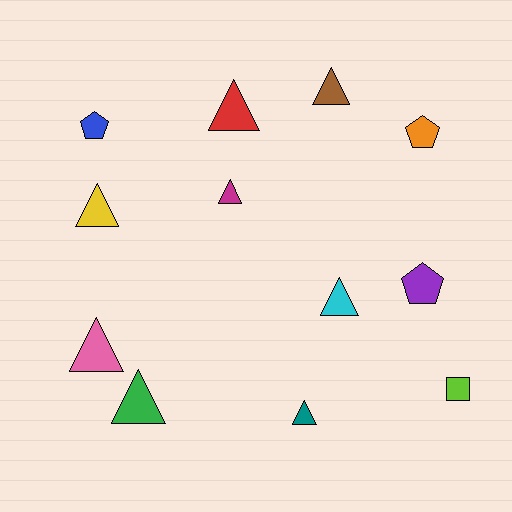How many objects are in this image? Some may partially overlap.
There are 12 objects.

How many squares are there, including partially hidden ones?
There is 1 square.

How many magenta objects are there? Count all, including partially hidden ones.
There is 1 magenta object.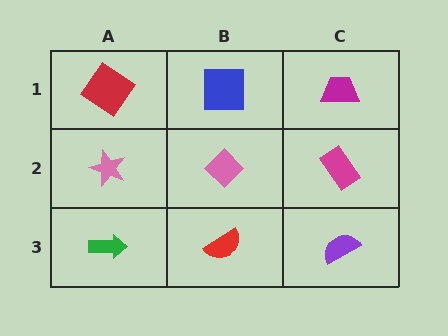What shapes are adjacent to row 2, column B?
A blue square (row 1, column B), a red semicircle (row 3, column B), a pink star (row 2, column A), a magenta rectangle (row 2, column C).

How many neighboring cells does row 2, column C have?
3.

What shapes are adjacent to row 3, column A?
A pink star (row 2, column A), a red semicircle (row 3, column B).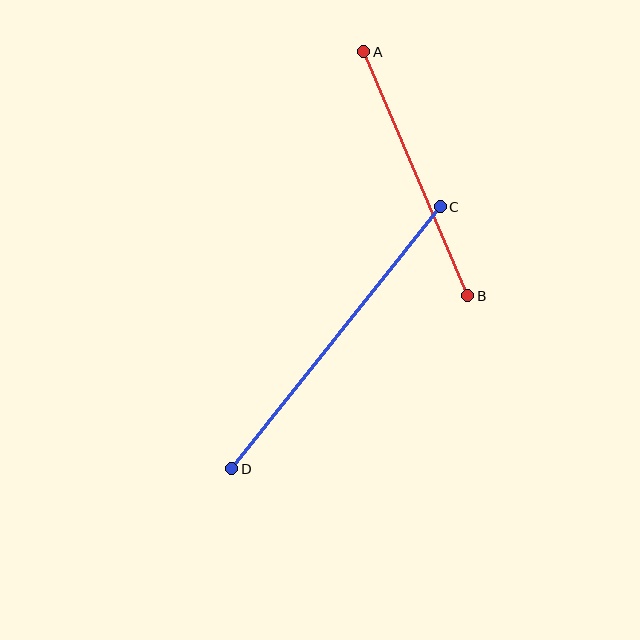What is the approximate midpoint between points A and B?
The midpoint is at approximately (416, 174) pixels.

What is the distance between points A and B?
The distance is approximately 265 pixels.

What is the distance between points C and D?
The distance is approximately 335 pixels.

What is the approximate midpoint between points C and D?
The midpoint is at approximately (336, 338) pixels.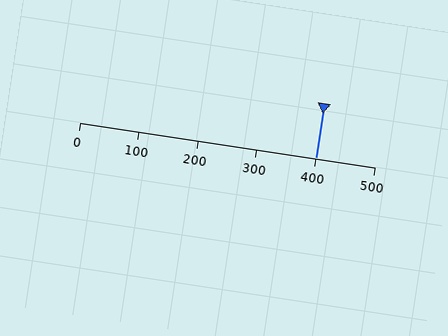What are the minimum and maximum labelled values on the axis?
The axis runs from 0 to 500.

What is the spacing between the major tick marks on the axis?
The major ticks are spaced 100 apart.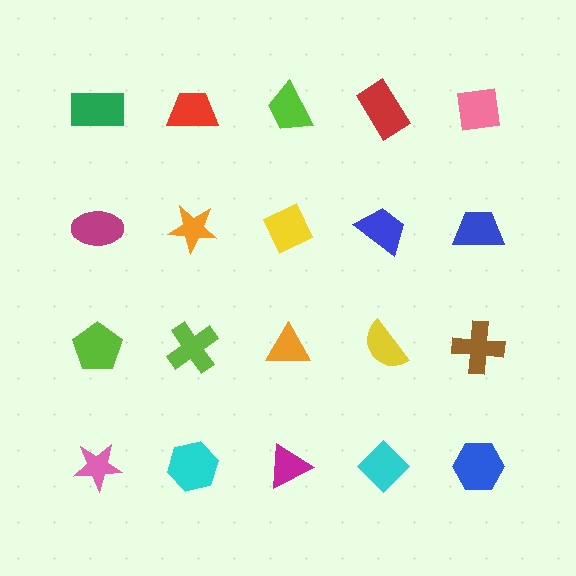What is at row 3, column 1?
A lime pentagon.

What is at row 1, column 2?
A red trapezoid.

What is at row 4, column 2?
A cyan hexagon.